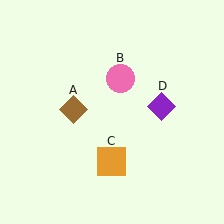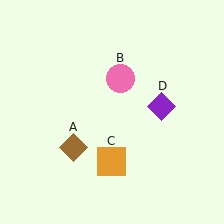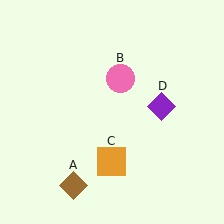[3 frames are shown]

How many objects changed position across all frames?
1 object changed position: brown diamond (object A).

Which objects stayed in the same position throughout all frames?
Pink circle (object B) and orange square (object C) and purple diamond (object D) remained stationary.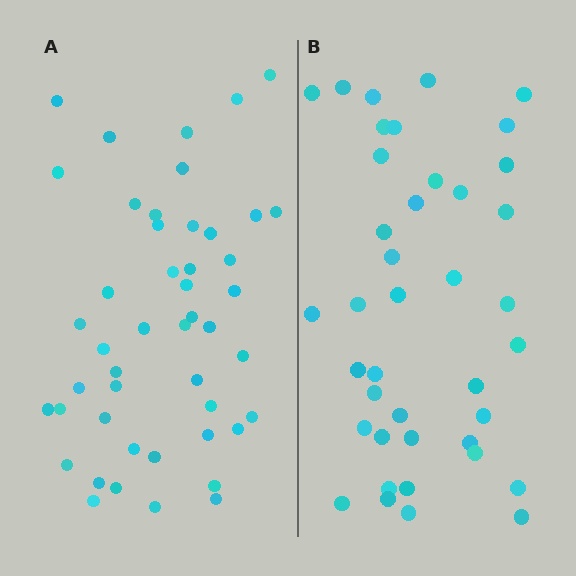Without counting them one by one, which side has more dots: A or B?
Region A (the left region) has more dots.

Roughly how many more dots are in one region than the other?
Region A has roughly 8 or so more dots than region B.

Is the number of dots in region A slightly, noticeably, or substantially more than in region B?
Region A has only slightly more — the two regions are fairly close. The ratio is roughly 1.2 to 1.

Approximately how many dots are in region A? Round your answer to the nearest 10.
About 50 dots. (The exact count is 47, which rounds to 50.)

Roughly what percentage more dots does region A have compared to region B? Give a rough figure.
About 20% more.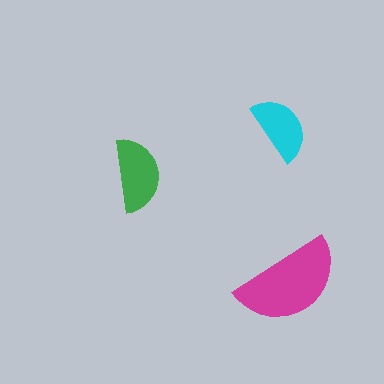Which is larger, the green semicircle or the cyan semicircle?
The green one.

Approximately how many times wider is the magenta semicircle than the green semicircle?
About 1.5 times wider.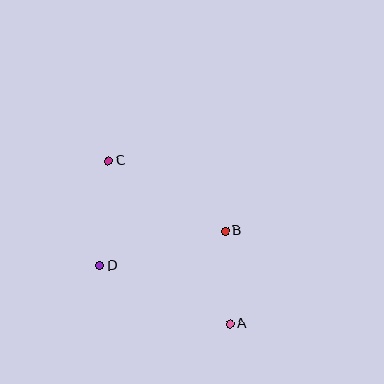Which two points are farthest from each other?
Points A and C are farthest from each other.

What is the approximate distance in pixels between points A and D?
The distance between A and D is approximately 143 pixels.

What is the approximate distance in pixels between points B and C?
The distance between B and C is approximately 136 pixels.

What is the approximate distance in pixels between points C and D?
The distance between C and D is approximately 105 pixels.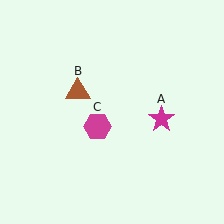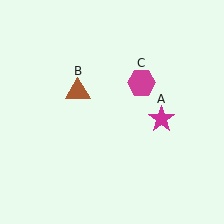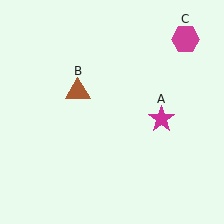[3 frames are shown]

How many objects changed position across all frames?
1 object changed position: magenta hexagon (object C).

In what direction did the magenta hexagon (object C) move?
The magenta hexagon (object C) moved up and to the right.